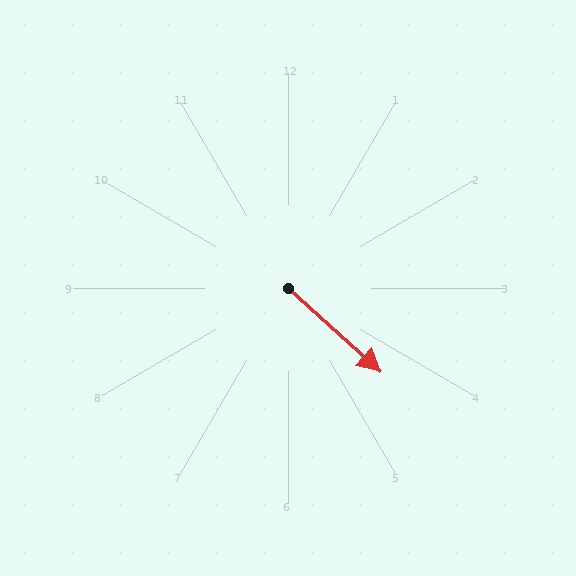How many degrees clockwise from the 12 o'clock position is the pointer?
Approximately 132 degrees.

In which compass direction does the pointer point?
Southeast.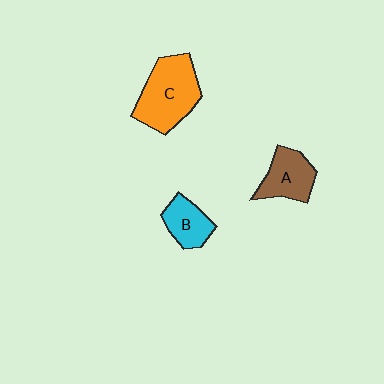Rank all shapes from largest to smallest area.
From largest to smallest: C (orange), A (brown), B (cyan).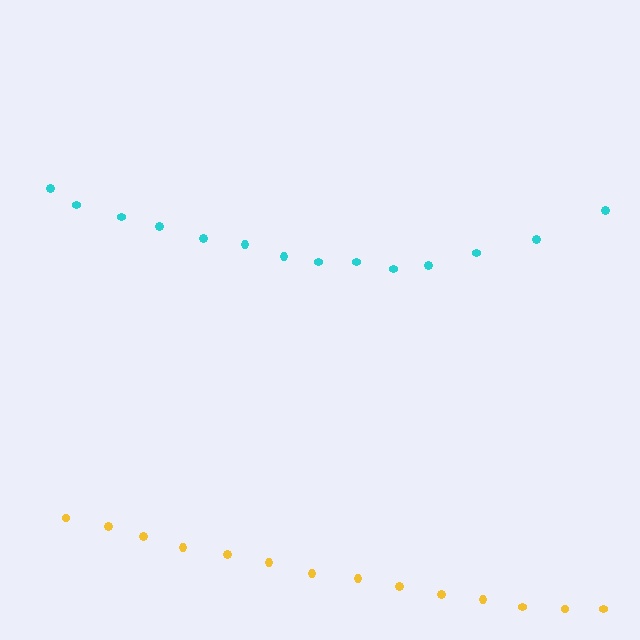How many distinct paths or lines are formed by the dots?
There are 2 distinct paths.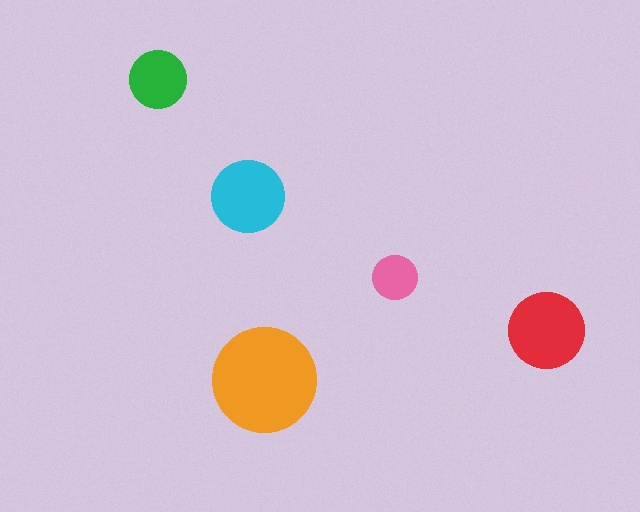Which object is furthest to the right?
The red circle is rightmost.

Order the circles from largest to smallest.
the orange one, the red one, the cyan one, the green one, the pink one.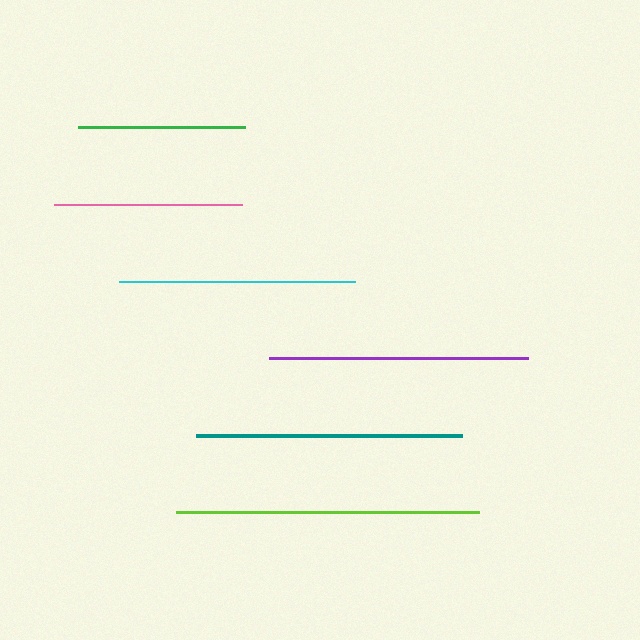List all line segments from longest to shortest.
From longest to shortest: lime, teal, purple, cyan, pink, green.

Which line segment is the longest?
The lime line is the longest at approximately 303 pixels.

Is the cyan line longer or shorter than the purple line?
The purple line is longer than the cyan line.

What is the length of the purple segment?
The purple segment is approximately 259 pixels long.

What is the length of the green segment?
The green segment is approximately 167 pixels long.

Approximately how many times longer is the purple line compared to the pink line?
The purple line is approximately 1.4 times the length of the pink line.